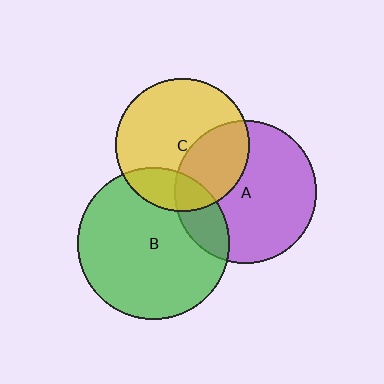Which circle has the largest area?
Circle B (green).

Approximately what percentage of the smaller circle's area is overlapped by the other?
Approximately 20%.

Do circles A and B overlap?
Yes.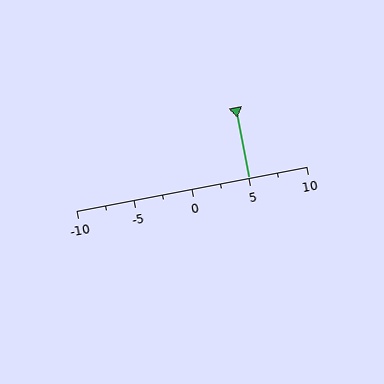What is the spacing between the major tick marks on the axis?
The major ticks are spaced 5 apart.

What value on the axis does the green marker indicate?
The marker indicates approximately 5.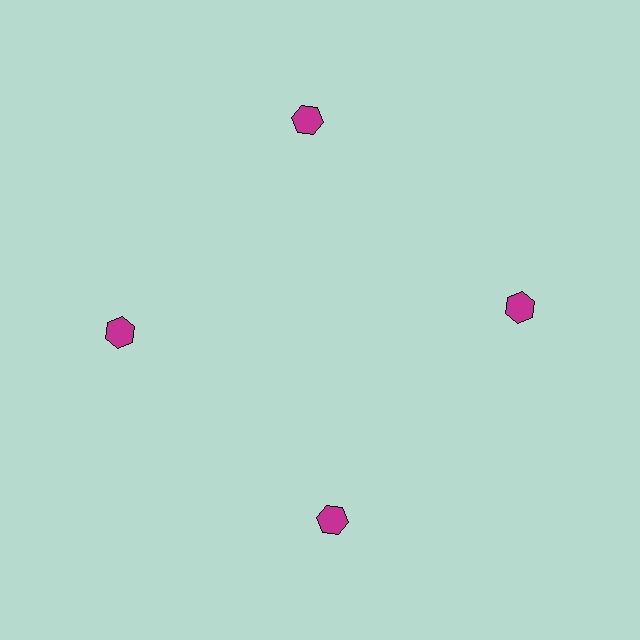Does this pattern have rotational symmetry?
Yes, this pattern has 4-fold rotational symmetry. It looks the same after rotating 90 degrees around the center.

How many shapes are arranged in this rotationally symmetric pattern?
There are 4 shapes, arranged in 4 groups of 1.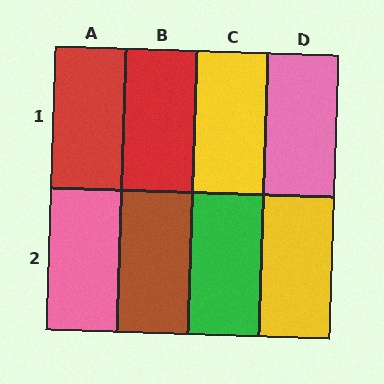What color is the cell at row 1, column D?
Pink.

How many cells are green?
1 cell is green.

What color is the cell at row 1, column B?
Red.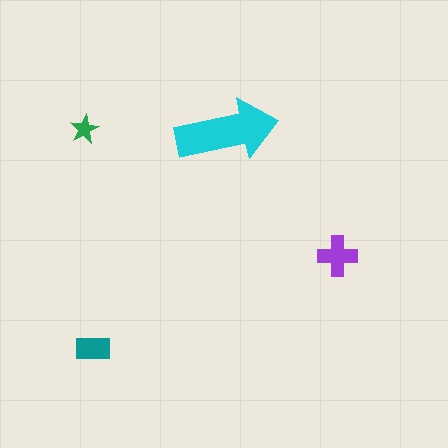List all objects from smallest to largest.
The green star, the teal rectangle, the purple cross, the cyan arrow.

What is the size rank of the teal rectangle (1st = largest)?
3rd.